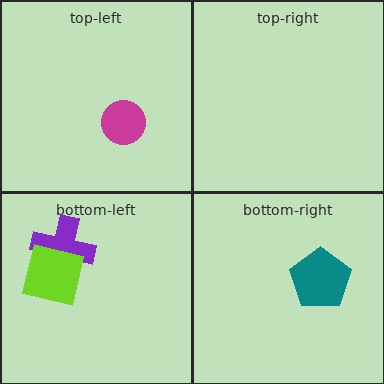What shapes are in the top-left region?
The magenta circle.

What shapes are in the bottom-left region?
The purple cross, the lime square.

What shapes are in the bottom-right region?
The teal pentagon.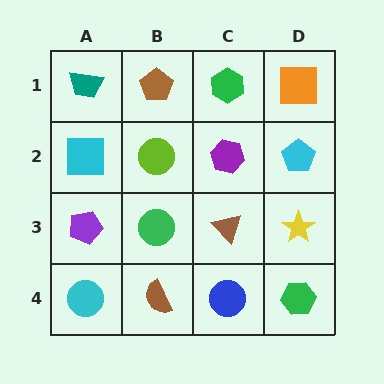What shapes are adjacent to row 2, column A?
A teal trapezoid (row 1, column A), a purple pentagon (row 3, column A), a lime circle (row 2, column B).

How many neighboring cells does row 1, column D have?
2.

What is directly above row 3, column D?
A cyan pentagon.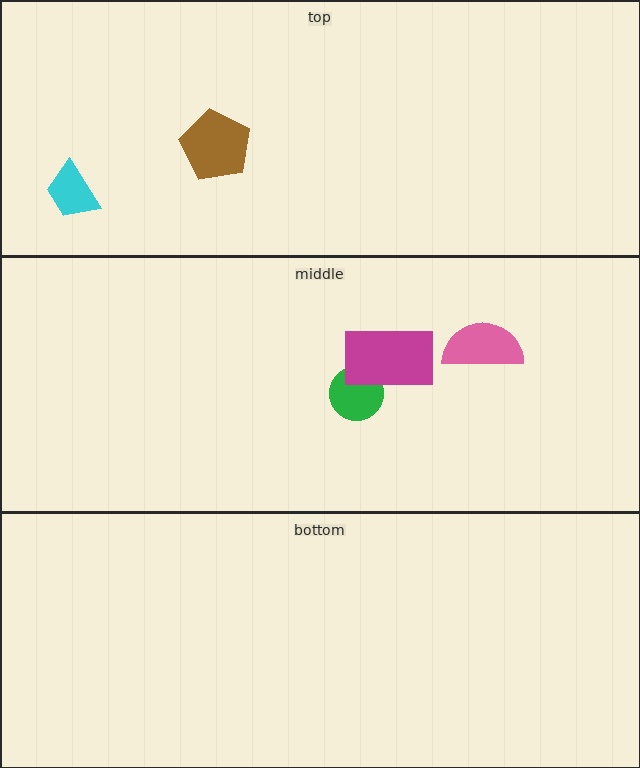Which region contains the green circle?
The middle region.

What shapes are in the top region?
The cyan trapezoid, the brown pentagon.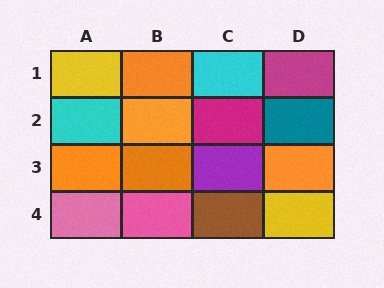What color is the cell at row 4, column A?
Pink.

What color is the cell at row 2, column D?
Teal.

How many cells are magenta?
2 cells are magenta.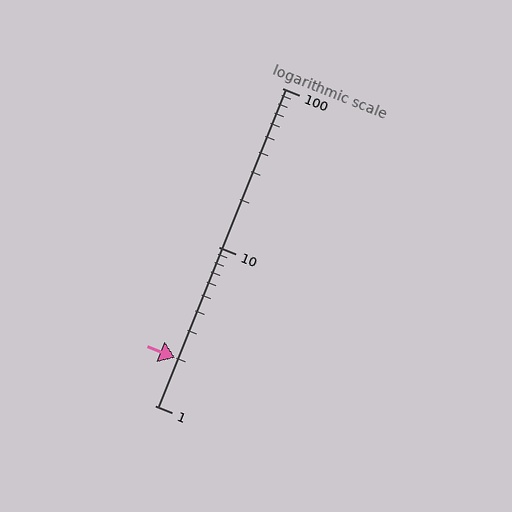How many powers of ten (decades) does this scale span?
The scale spans 2 decades, from 1 to 100.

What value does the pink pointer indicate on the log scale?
The pointer indicates approximately 2.